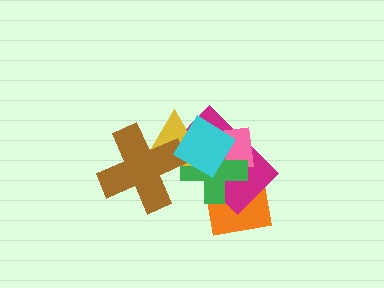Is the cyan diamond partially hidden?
No, no other shape covers it.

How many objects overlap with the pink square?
4 objects overlap with the pink square.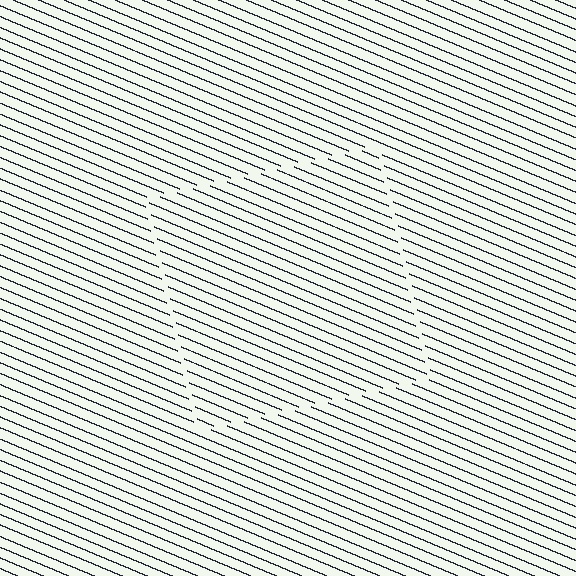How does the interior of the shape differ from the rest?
The interior of the shape contains the same grating, shifted by half a period — the contour is defined by the phase discontinuity where line-ends from the inner and outer gratings abut.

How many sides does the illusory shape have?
4 sides — the line-ends trace a square.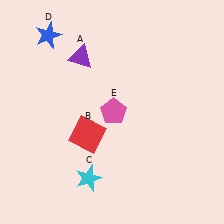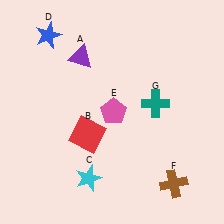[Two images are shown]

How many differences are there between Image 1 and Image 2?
There are 2 differences between the two images.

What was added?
A brown cross (F), a teal cross (G) were added in Image 2.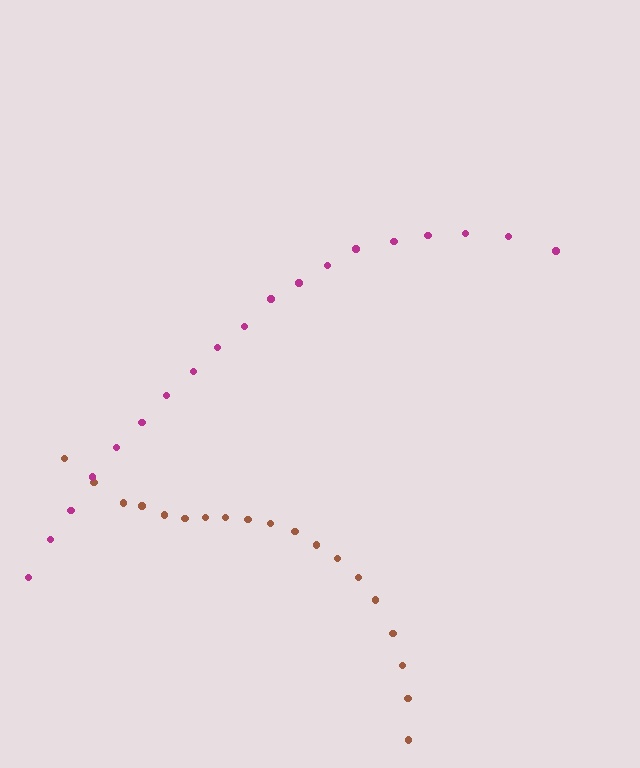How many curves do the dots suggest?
There are 2 distinct paths.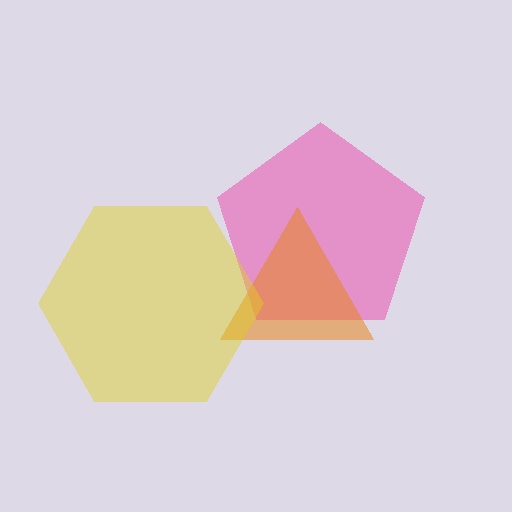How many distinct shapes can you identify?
There are 3 distinct shapes: a pink pentagon, an orange triangle, a yellow hexagon.